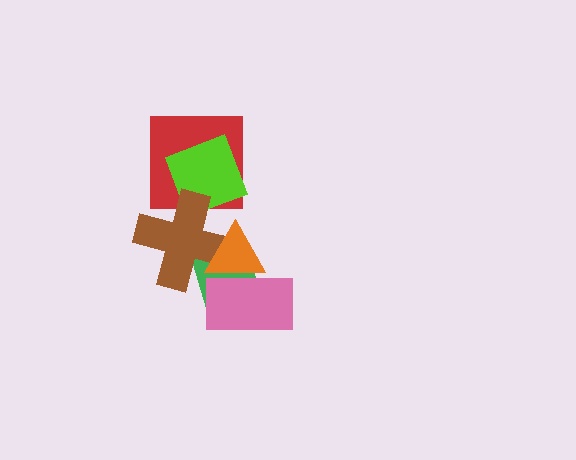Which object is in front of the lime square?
The brown cross is in front of the lime square.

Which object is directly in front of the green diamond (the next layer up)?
The pink rectangle is directly in front of the green diamond.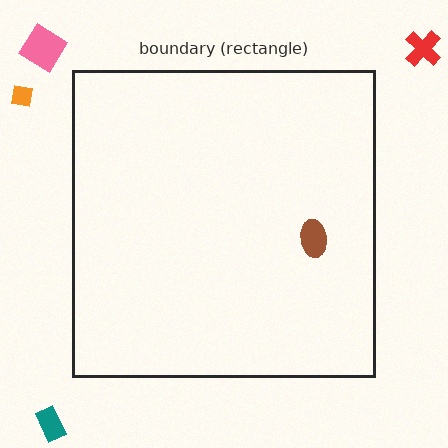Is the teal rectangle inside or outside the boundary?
Outside.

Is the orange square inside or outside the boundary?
Outside.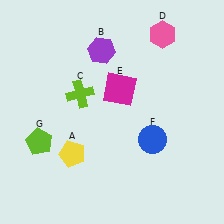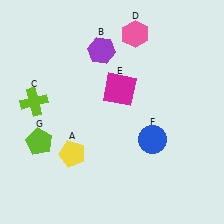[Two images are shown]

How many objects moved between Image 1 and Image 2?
2 objects moved between the two images.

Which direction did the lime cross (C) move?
The lime cross (C) moved left.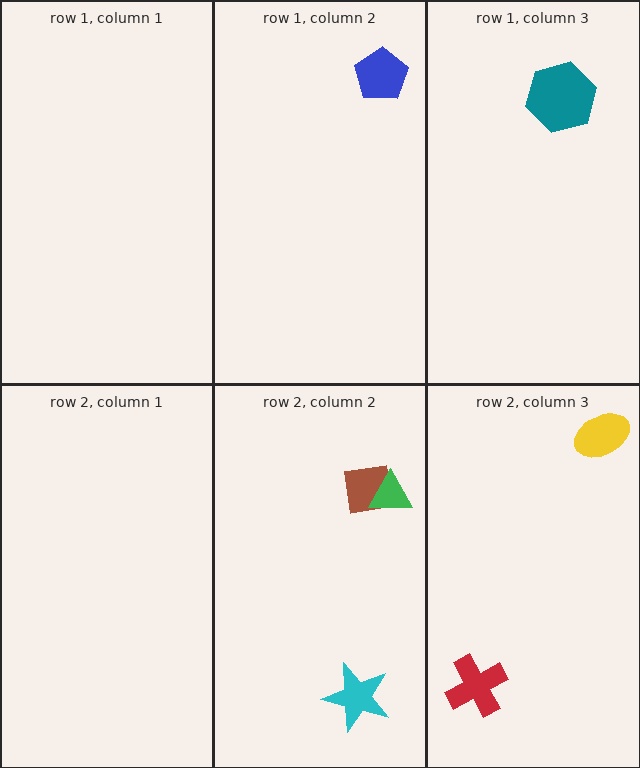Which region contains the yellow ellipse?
The row 2, column 3 region.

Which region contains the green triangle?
The row 2, column 2 region.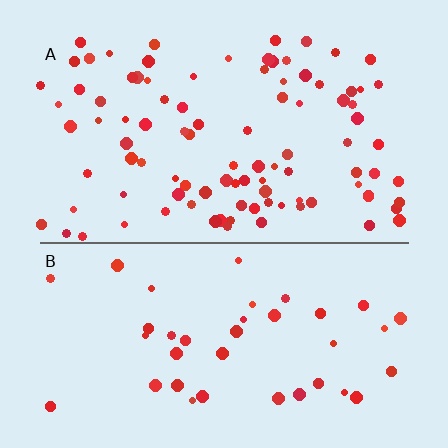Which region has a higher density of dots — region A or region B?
A (the top).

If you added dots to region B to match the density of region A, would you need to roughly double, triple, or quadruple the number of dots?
Approximately double.